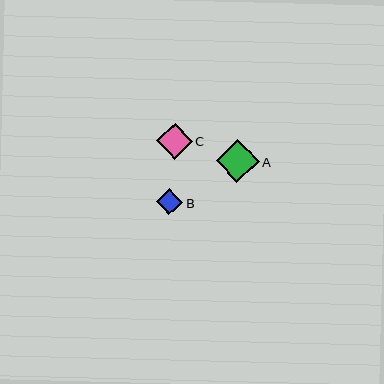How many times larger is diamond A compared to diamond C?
Diamond A is approximately 1.2 times the size of diamond C.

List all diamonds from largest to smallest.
From largest to smallest: A, C, B.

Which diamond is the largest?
Diamond A is the largest with a size of approximately 43 pixels.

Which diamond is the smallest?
Diamond B is the smallest with a size of approximately 26 pixels.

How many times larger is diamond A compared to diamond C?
Diamond A is approximately 1.2 times the size of diamond C.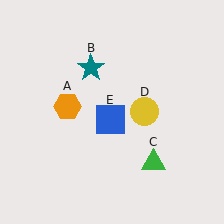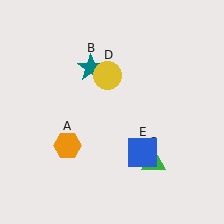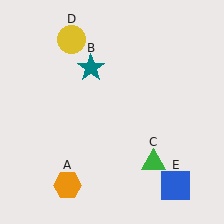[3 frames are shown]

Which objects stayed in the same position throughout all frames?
Teal star (object B) and green triangle (object C) remained stationary.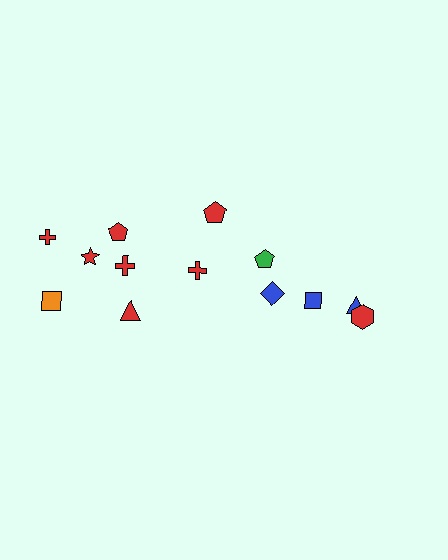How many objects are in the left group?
There are 8 objects.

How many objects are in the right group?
There are 5 objects.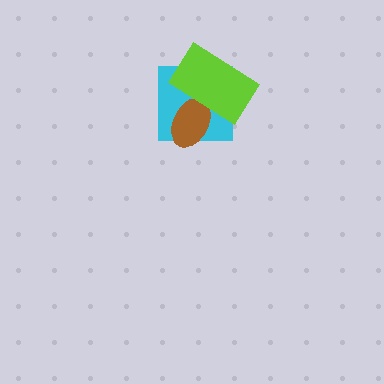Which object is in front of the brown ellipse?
The lime rectangle is in front of the brown ellipse.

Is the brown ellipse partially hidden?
Yes, it is partially covered by another shape.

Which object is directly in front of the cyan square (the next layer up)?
The brown ellipse is directly in front of the cyan square.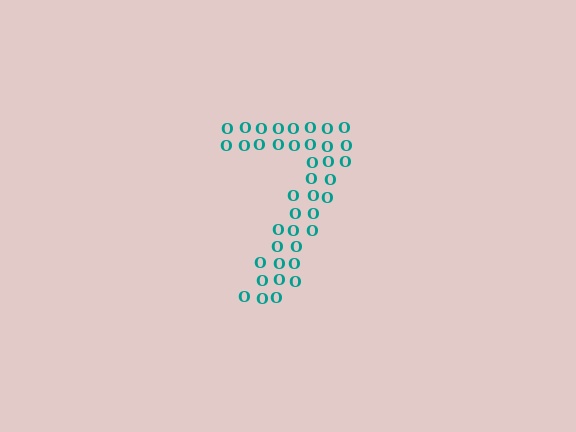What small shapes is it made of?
It is made of small letter O's.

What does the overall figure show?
The overall figure shows the digit 7.